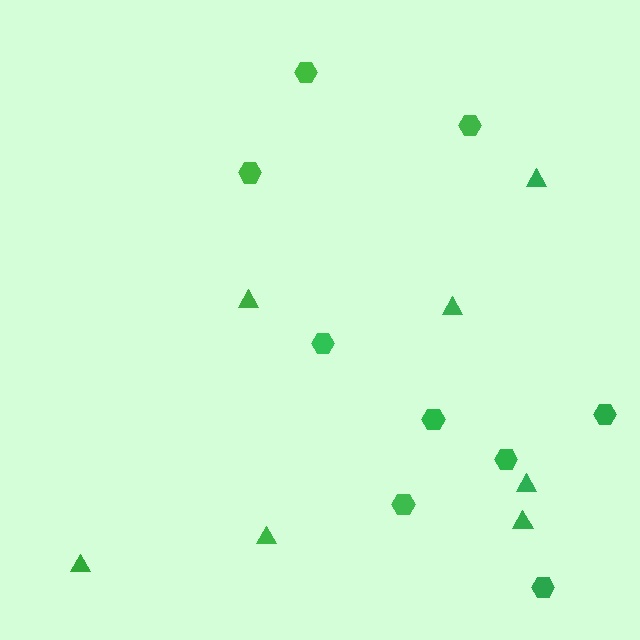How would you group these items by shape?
There are 2 groups: one group of triangles (7) and one group of hexagons (9).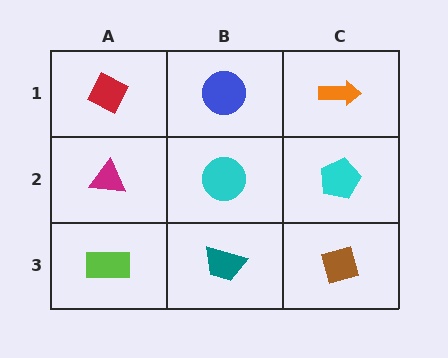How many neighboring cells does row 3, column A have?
2.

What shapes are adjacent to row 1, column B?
A cyan circle (row 2, column B), a red diamond (row 1, column A), an orange arrow (row 1, column C).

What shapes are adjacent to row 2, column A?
A red diamond (row 1, column A), a lime rectangle (row 3, column A), a cyan circle (row 2, column B).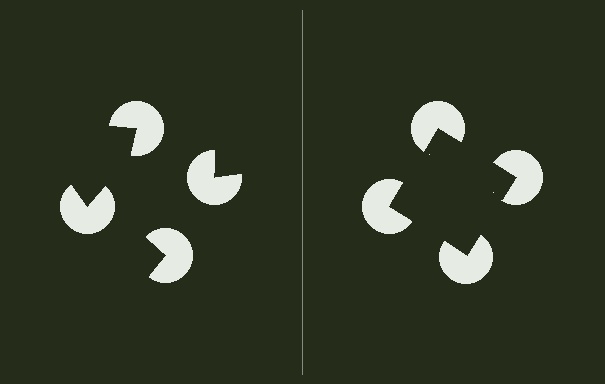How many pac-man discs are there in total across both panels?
8 — 4 on each side.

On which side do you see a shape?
An illusory square appears on the right side. On the left side the wedge cuts are rotated, so no coherent shape forms.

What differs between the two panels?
The pac-man discs are positioned identically on both sides; only the wedge orientations differ. On the right they align to a square; on the left they are misaligned.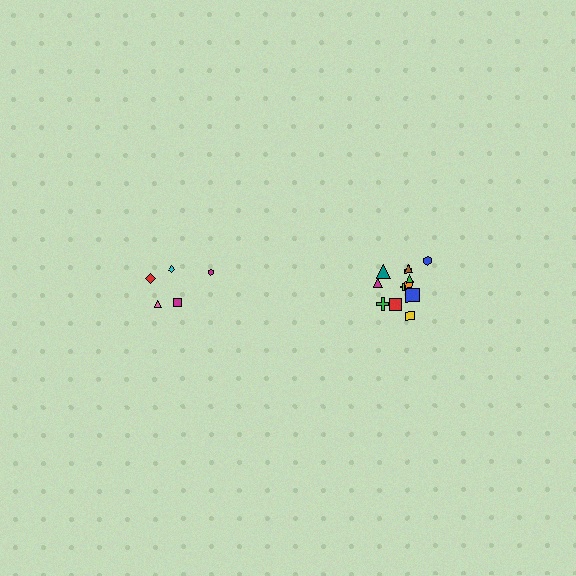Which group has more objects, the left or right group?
The right group.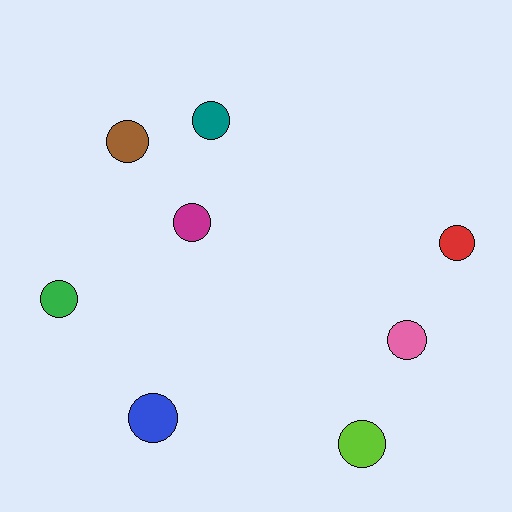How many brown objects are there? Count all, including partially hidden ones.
There is 1 brown object.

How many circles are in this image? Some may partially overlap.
There are 8 circles.